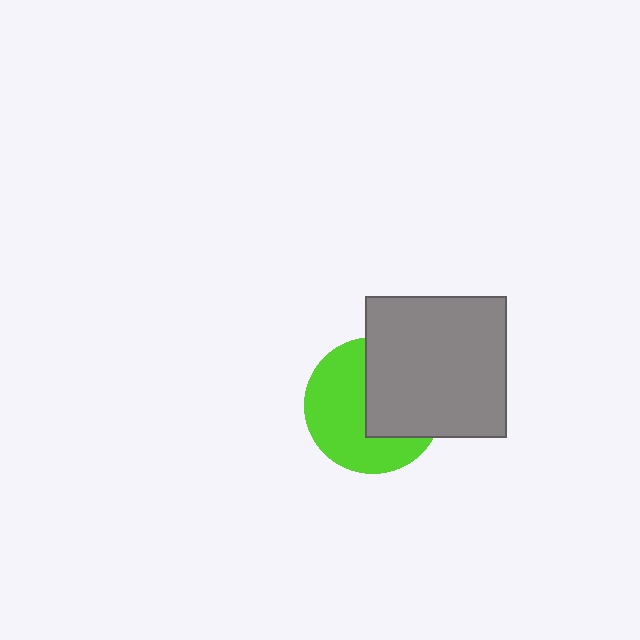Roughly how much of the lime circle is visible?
About half of it is visible (roughly 56%).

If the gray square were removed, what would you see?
You would see the complete lime circle.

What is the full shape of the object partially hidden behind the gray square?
The partially hidden object is a lime circle.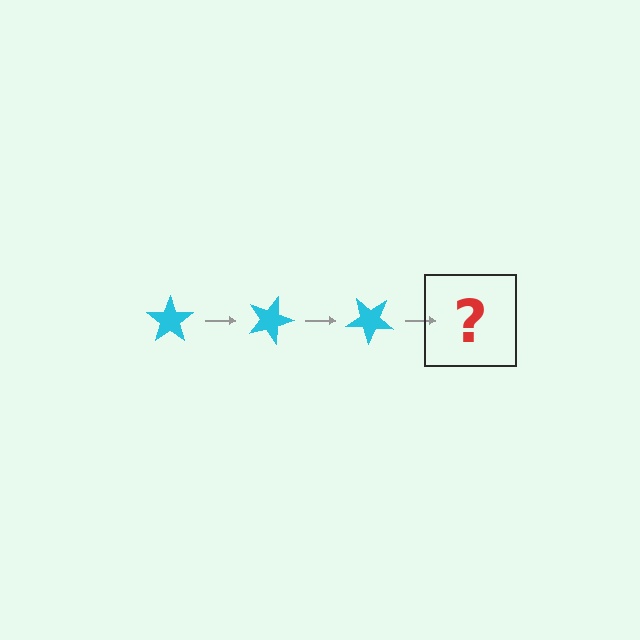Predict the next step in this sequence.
The next step is a cyan star rotated 60 degrees.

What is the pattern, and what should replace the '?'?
The pattern is that the star rotates 20 degrees each step. The '?' should be a cyan star rotated 60 degrees.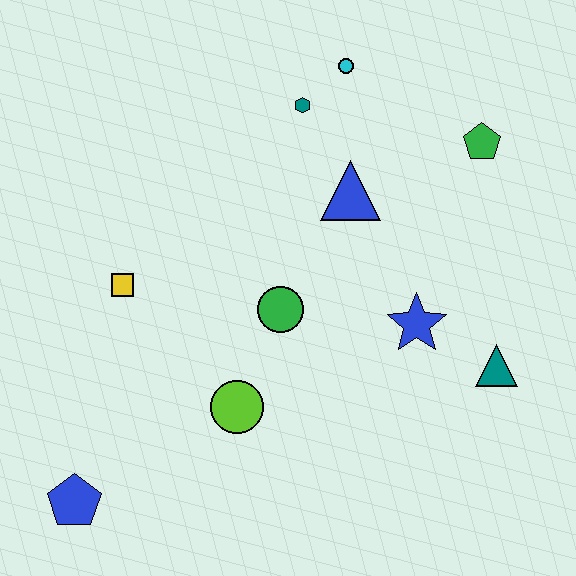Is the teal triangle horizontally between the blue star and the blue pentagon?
No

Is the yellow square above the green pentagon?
No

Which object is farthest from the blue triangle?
The blue pentagon is farthest from the blue triangle.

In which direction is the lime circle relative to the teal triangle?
The lime circle is to the left of the teal triangle.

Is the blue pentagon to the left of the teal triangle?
Yes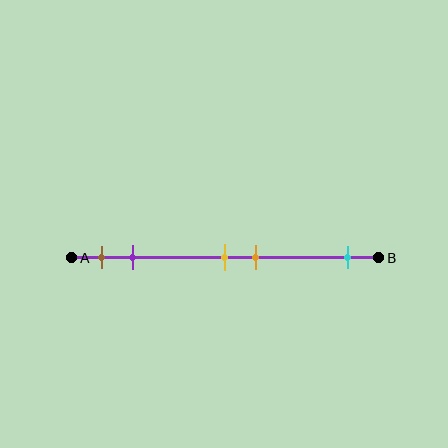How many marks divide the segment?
There are 5 marks dividing the segment.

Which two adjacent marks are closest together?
The yellow and orange marks are the closest adjacent pair.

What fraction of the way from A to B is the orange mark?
The orange mark is approximately 60% (0.6) of the way from A to B.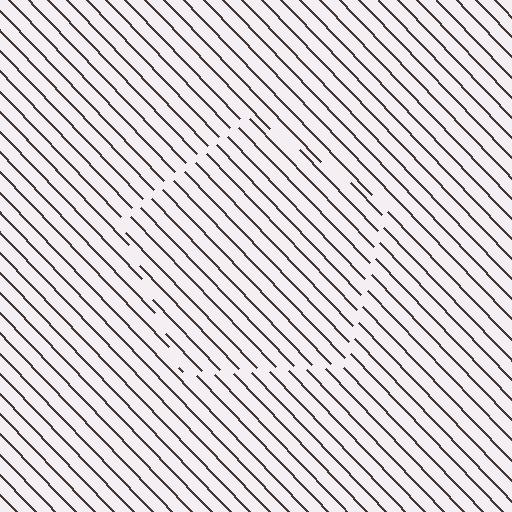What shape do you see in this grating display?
An illusory pentagon. The interior of the shape contains the same grating, shifted by half a period — the contour is defined by the phase discontinuity where line-ends from the inner and outer gratings abut.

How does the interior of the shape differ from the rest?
The interior of the shape contains the same grating, shifted by half a period — the contour is defined by the phase discontinuity where line-ends from the inner and outer gratings abut.